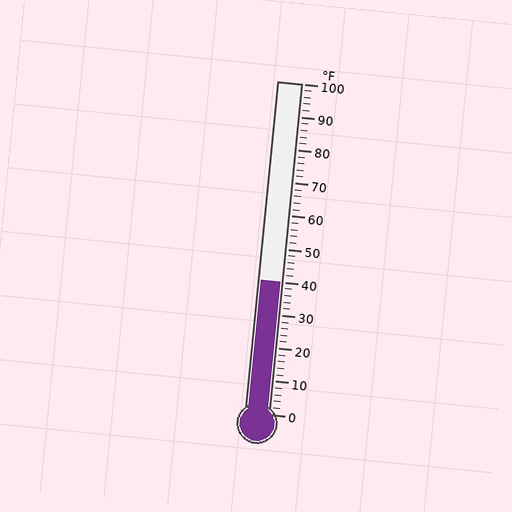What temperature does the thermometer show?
The thermometer shows approximately 40°F.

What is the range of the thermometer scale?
The thermometer scale ranges from 0°F to 100°F.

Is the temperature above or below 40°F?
The temperature is at 40°F.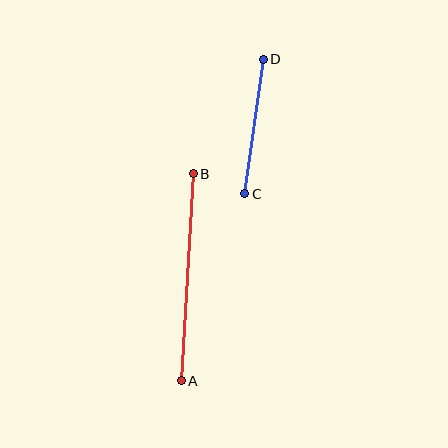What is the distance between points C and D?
The distance is approximately 136 pixels.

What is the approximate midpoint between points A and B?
The midpoint is at approximately (187, 277) pixels.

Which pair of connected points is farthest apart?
Points A and B are farthest apart.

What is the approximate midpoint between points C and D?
The midpoint is at approximately (254, 126) pixels.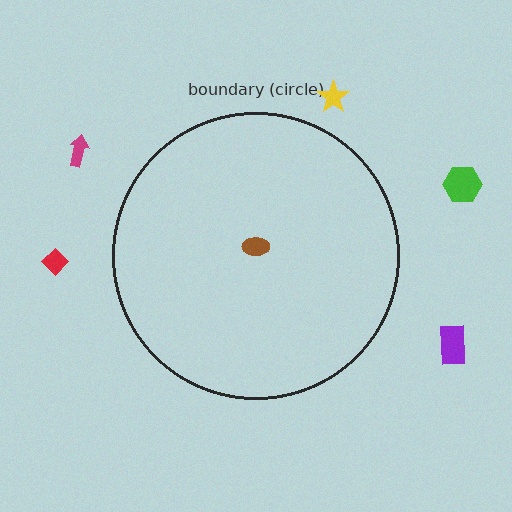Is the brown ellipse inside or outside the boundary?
Inside.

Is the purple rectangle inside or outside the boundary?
Outside.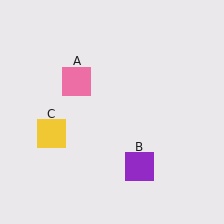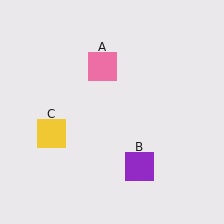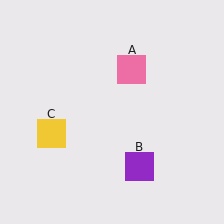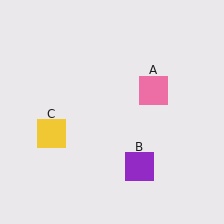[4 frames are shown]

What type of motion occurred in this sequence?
The pink square (object A) rotated clockwise around the center of the scene.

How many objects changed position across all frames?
1 object changed position: pink square (object A).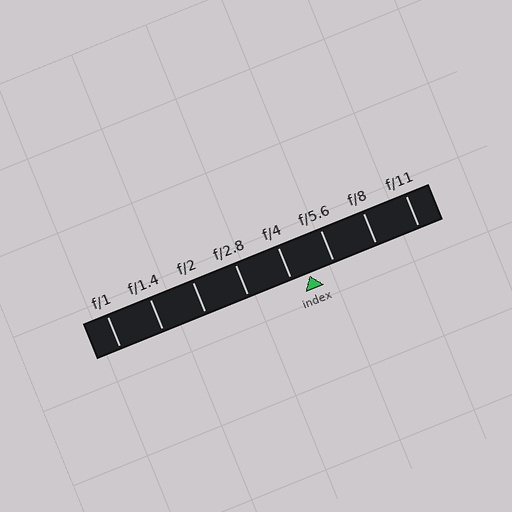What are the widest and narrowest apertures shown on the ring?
The widest aperture shown is f/1 and the narrowest is f/11.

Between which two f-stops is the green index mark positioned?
The index mark is between f/4 and f/5.6.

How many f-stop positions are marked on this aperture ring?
There are 8 f-stop positions marked.